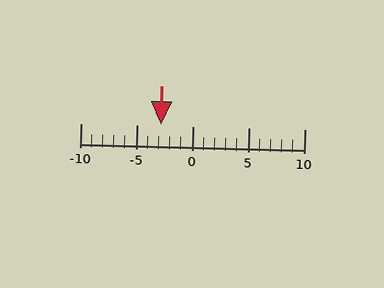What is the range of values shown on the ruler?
The ruler shows values from -10 to 10.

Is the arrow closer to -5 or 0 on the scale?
The arrow is closer to -5.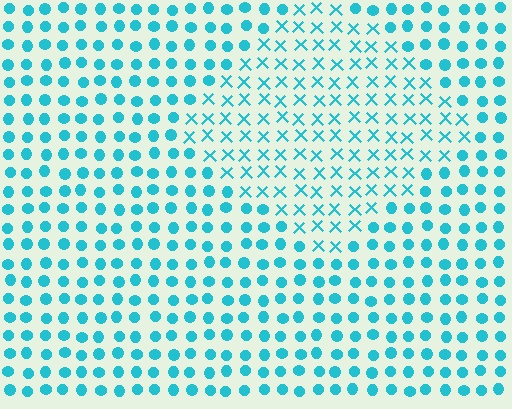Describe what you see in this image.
The image is filled with small cyan elements arranged in a uniform grid. A diamond-shaped region contains X marks, while the surrounding area contains circles. The boundary is defined purely by the change in element shape.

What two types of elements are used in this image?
The image uses X marks inside the diamond region and circles outside it.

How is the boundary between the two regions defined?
The boundary is defined by a change in element shape: X marks inside vs. circles outside. All elements share the same color and spacing.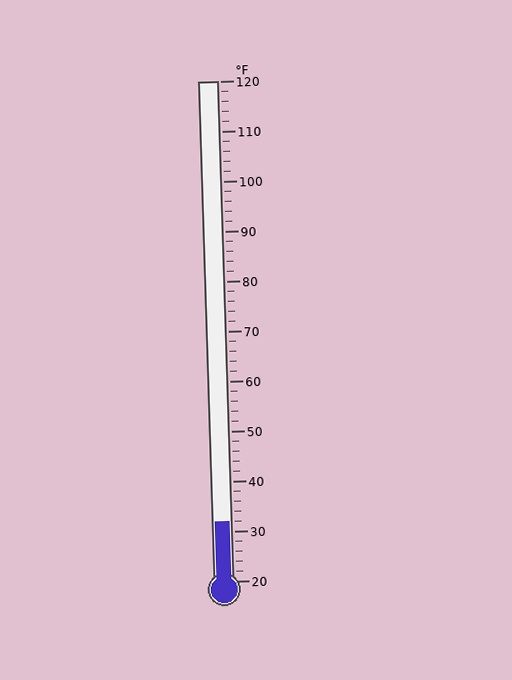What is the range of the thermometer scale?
The thermometer scale ranges from 20°F to 120°F.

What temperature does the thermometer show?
The thermometer shows approximately 32°F.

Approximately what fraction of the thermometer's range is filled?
The thermometer is filled to approximately 10% of its range.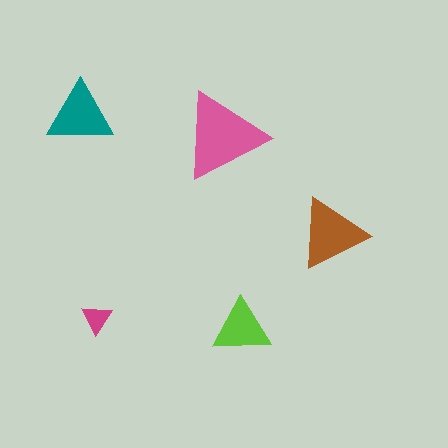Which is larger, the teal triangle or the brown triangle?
The brown one.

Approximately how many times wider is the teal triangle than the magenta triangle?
About 2 times wider.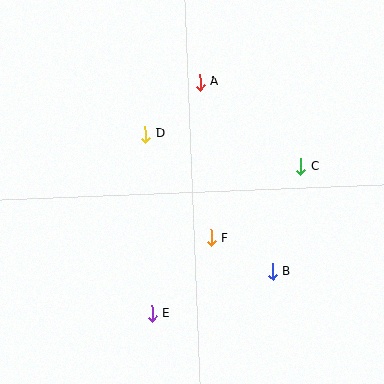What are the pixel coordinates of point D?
Point D is at (145, 134).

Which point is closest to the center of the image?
Point F at (211, 238) is closest to the center.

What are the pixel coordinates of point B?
Point B is at (273, 271).